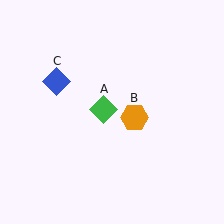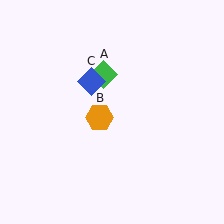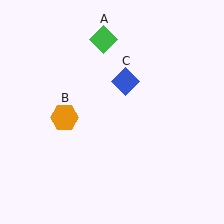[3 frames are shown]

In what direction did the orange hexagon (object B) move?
The orange hexagon (object B) moved left.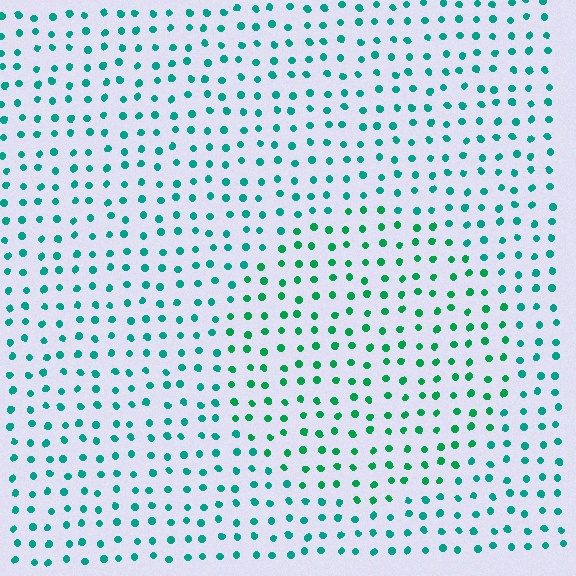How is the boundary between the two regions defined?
The boundary is defined purely by a slight shift in hue (about 24 degrees). Spacing, size, and orientation are identical on both sides.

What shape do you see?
I see a circle.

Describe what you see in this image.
The image is filled with small teal elements in a uniform arrangement. A circle-shaped region is visible where the elements are tinted to a slightly different hue, forming a subtle color boundary.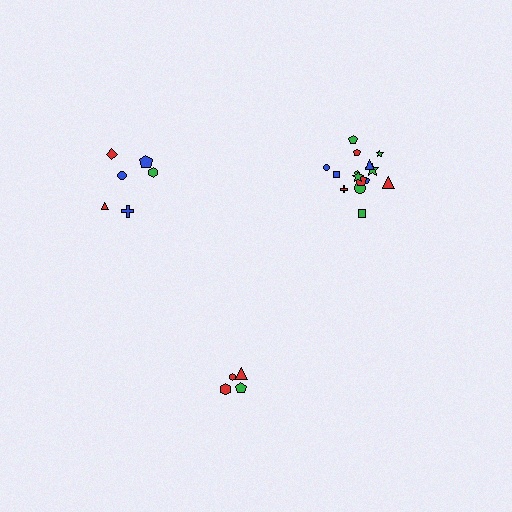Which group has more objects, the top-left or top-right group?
The top-right group.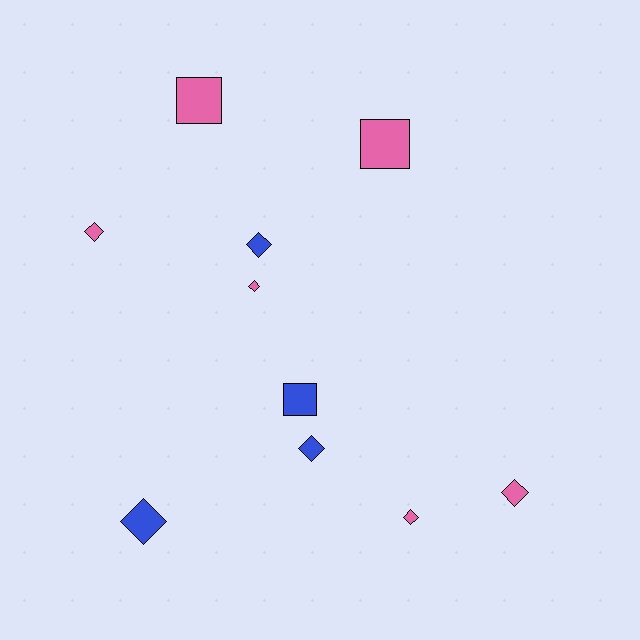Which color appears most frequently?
Pink, with 6 objects.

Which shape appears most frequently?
Diamond, with 7 objects.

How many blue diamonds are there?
There are 3 blue diamonds.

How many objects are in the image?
There are 10 objects.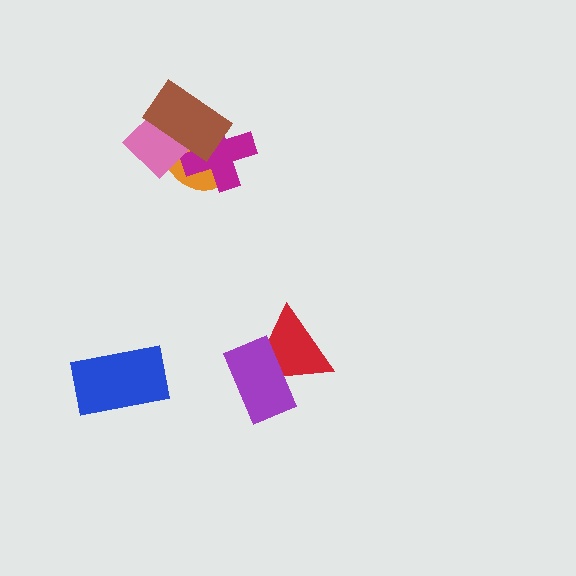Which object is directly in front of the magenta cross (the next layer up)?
The pink diamond is directly in front of the magenta cross.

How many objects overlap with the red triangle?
1 object overlaps with the red triangle.